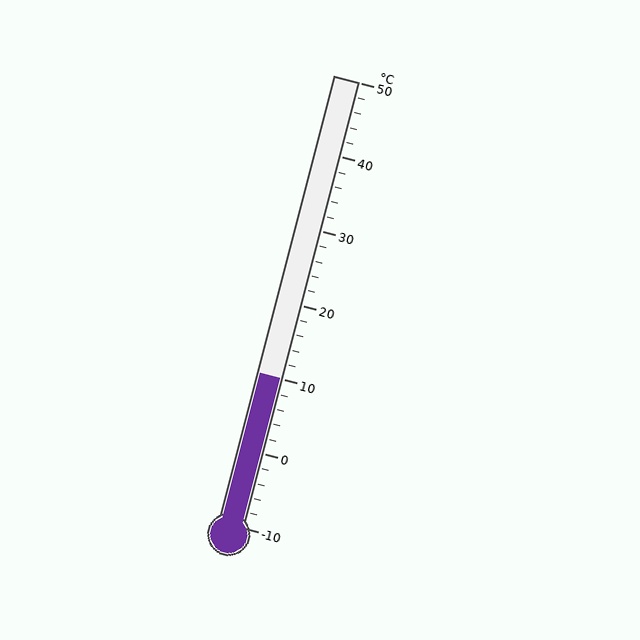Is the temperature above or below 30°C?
The temperature is below 30°C.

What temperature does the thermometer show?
The thermometer shows approximately 10°C.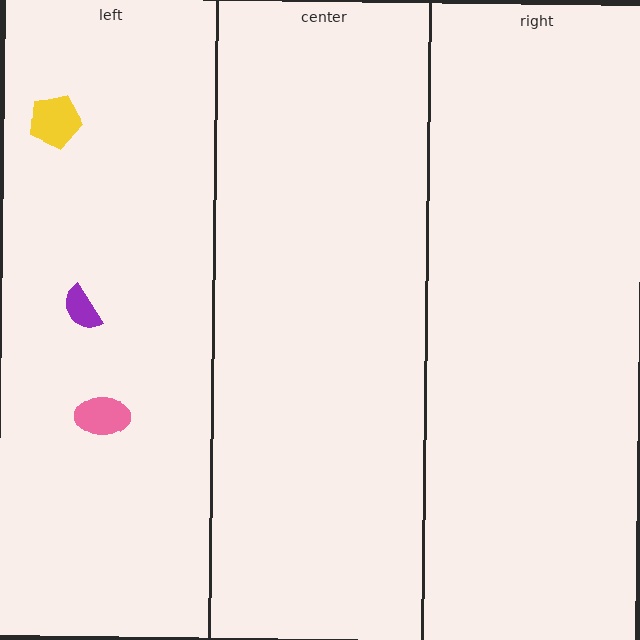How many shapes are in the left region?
3.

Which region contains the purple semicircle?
The left region.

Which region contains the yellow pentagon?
The left region.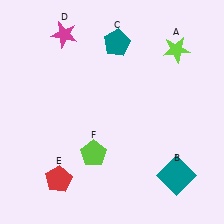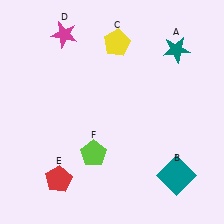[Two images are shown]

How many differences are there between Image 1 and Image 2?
There are 2 differences between the two images.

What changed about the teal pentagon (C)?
In Image 1, C is teal. In Image 2, it changed to yellow.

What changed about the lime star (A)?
In Image 1, A is lime. In Image 2, it changed to teal.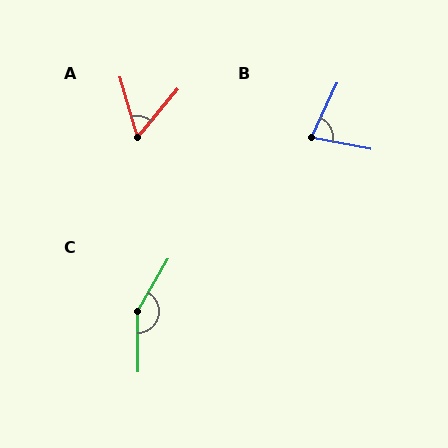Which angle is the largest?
C, at approximately 150 degrees.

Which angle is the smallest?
A, at approximately 56 degrees.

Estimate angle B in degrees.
Approximately 76 degrees.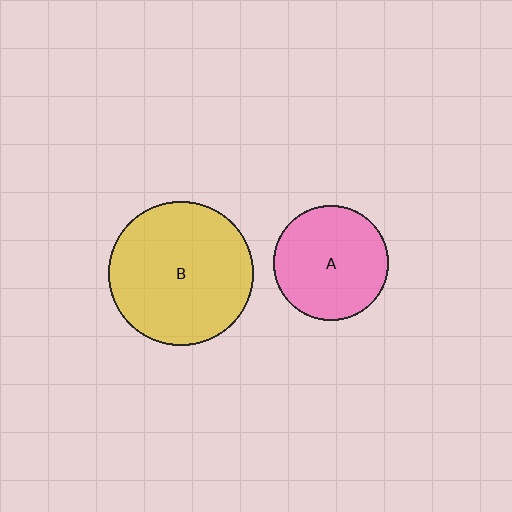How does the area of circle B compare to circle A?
Approximately 1.6 times.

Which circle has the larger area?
Circle B (yellow).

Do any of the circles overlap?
No, none of the circles overlap.